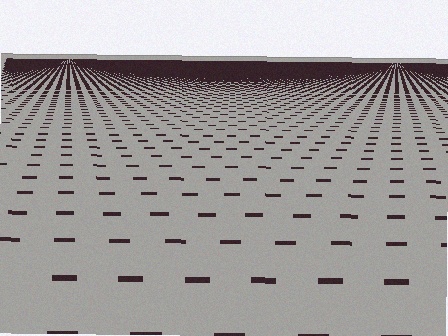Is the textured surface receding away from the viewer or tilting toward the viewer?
The surface is receding away from the viewer. Texture elements get smaller and denser toward the top.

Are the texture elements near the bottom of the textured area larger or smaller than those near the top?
Larger. Near the bottom, elements are closer to the viewer and appear at a bigger on-screen size.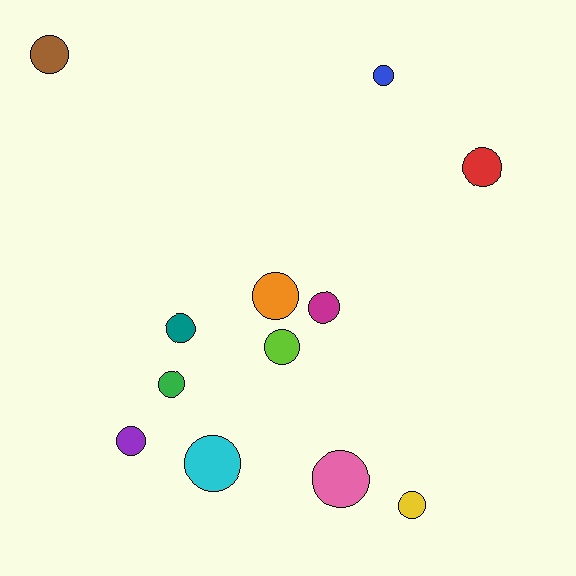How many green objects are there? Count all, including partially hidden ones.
There is 1 green object.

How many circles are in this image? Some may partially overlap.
There are 12 circles.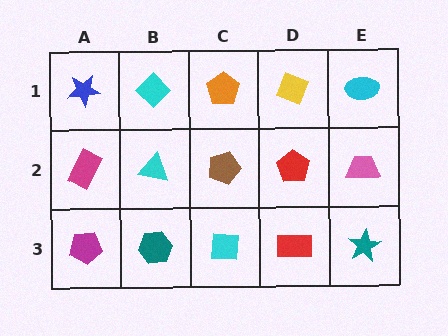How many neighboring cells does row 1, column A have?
2.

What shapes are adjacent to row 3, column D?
A red pentagon (row 2, column D), a cyan square (row 3, column C), a teal star (row 3, column E).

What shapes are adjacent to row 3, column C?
A brown pentagon (row 2, column C), a teal hexagon (row 3, column B), a red rectangle (row 3, column D).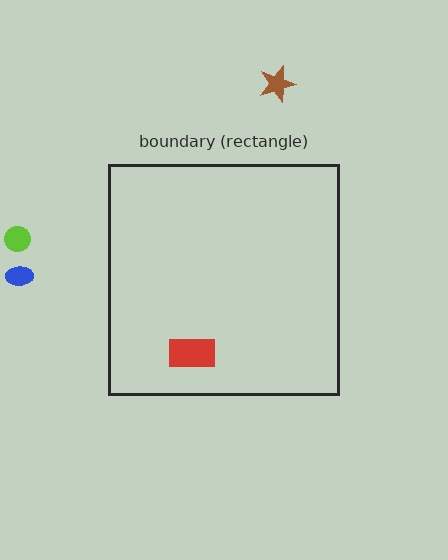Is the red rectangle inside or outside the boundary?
Inside.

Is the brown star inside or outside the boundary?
Outside.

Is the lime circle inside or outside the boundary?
Outside.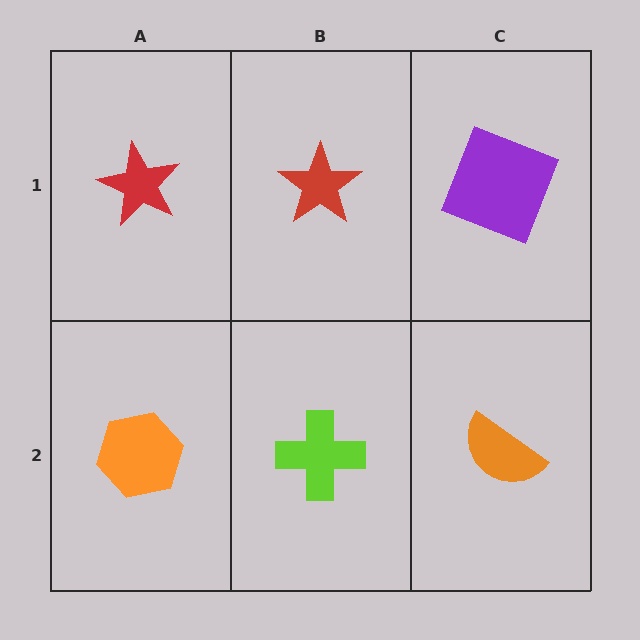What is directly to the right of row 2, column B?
An orange semicircle.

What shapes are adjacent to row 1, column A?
An orange hexagon (row 2, column A), a red star (row 1, column B).